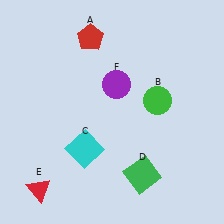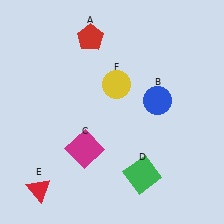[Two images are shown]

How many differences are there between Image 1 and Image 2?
There are 3 differences between the two images.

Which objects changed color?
B changed from green to blue. C changed from cyan to magenta. F changed from purple to yellow.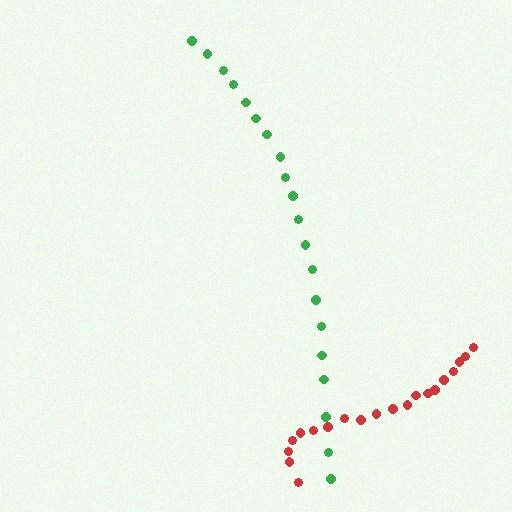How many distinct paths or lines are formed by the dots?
There are 2 distinct paths.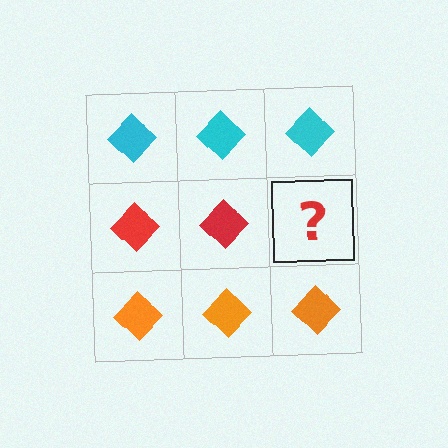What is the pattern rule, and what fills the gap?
The rule is that each row has a consistent color. The gap should be filled with a red diamond.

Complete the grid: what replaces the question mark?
The question mark should be replaced with a red diamond.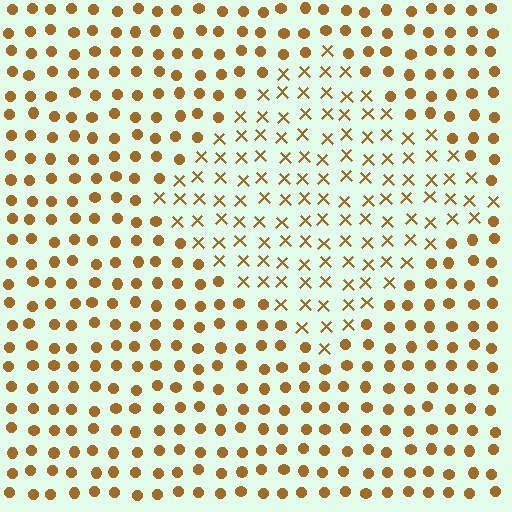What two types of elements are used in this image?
The image uses X marks inside the diamond region and circles outside it.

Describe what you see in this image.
The image is filled with small brown elements arranged in a uniform grid. A diamond-shaped region contains X marks, while the surrounding area contains circles. The boundary is defined purely by the change in element shape.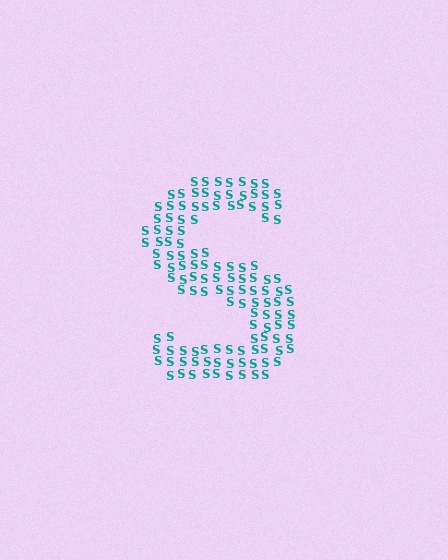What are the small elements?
The small elements are letter S's.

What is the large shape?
The large shape is the letter S.